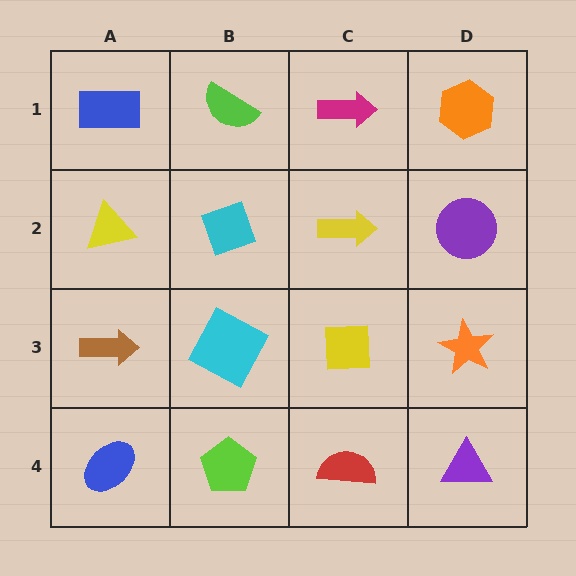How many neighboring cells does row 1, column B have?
3.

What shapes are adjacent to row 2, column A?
A blue rectangle (row 1, column A), a brown arrow (row 3, column A), a cyan diamond (row 2, column B).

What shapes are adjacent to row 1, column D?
A purple circle (row 2, column D), a magenta arrow (row 1, column C).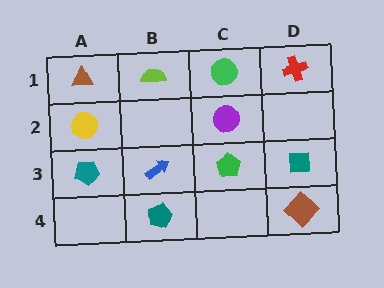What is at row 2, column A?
A yellow circle.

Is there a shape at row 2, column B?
No, that cell is empty.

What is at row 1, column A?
A brown triangle.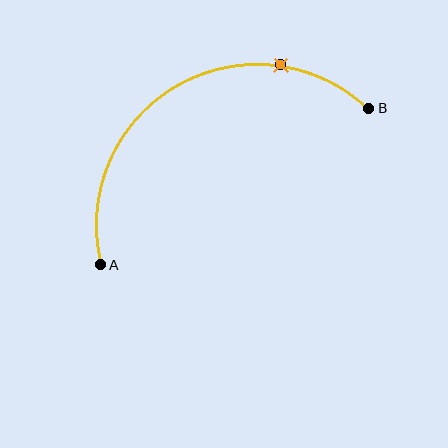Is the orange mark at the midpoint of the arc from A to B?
No. The orange mark lies on the arc but is closer to endpoint B. The arc midpoint would be at the point on the curve equidistant along the arc from both A and B.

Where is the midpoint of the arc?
The arc midpoint is the point on the curve farthest from the straight line joining A and B. It sits above that line.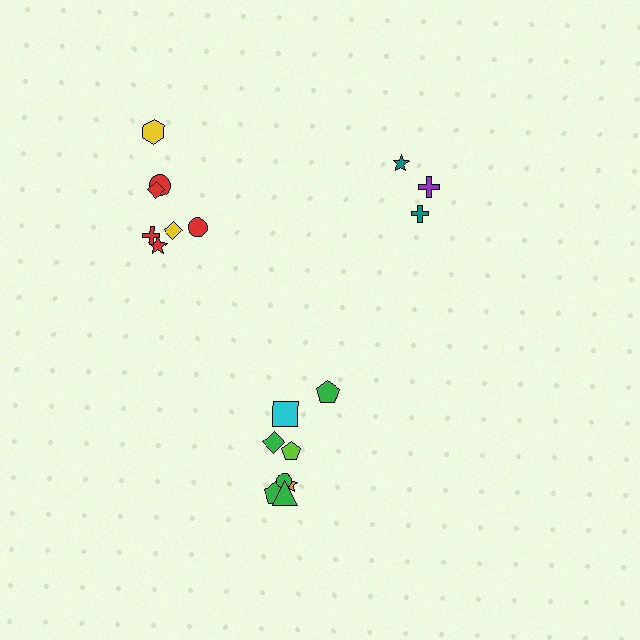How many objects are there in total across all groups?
There are 18 objects.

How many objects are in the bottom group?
There are 8 objects.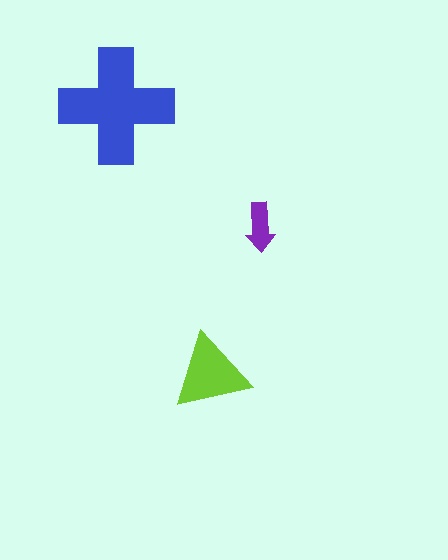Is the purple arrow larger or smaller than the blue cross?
Smaller.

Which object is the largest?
The blue cross.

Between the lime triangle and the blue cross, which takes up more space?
The blue cross.